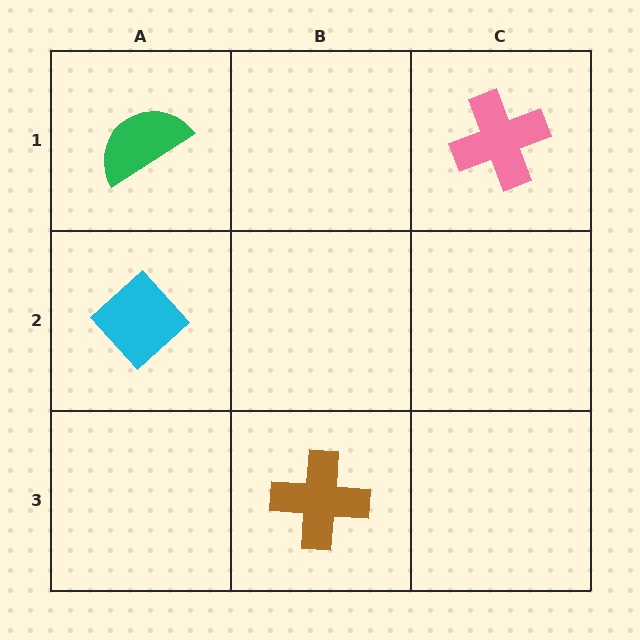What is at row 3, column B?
A brown cross.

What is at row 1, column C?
A pink cross.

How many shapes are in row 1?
2 shapes.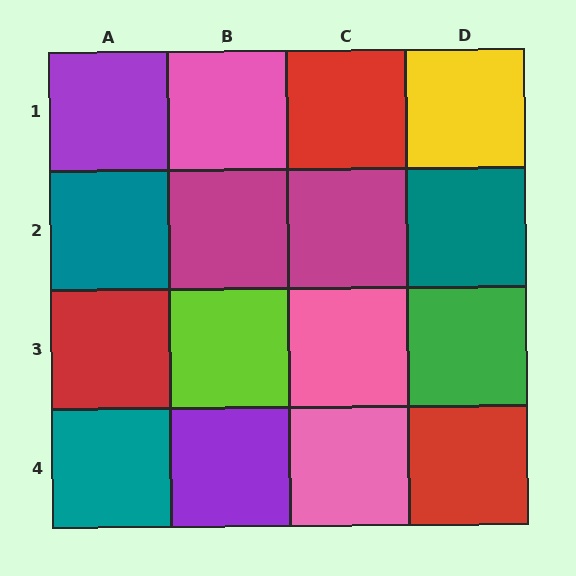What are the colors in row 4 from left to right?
Teal, purple, pink, red.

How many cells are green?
1 cell is green.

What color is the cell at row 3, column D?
Green.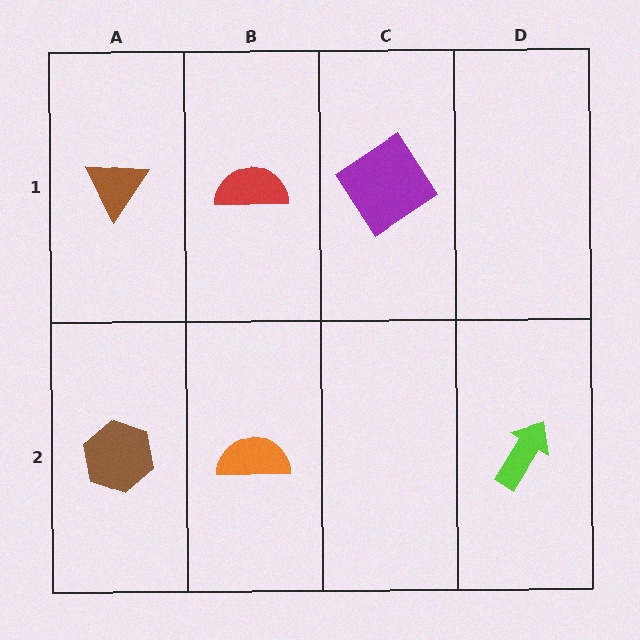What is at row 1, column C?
A purple diamond.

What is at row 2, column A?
A brown hexagon.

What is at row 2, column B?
An orange semicircle.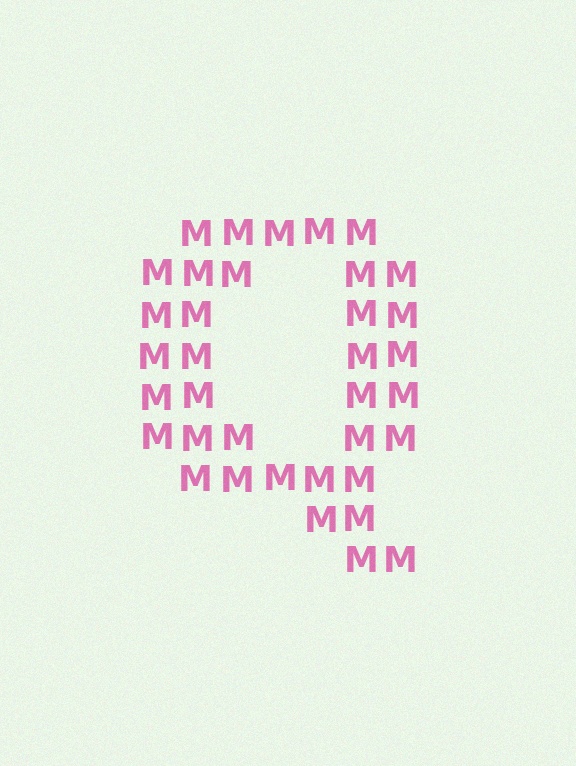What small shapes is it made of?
It is made of small letter M's.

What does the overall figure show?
The overall figure shows the letter Q.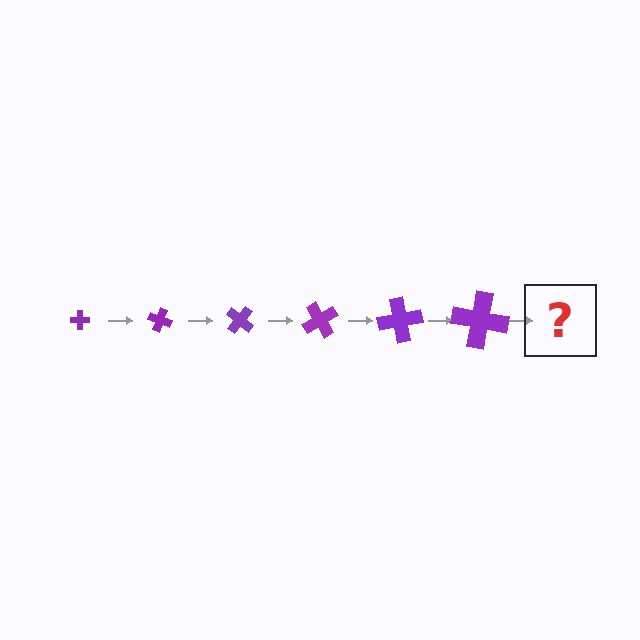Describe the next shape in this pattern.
It should be a cross, larger than the previous one and rotated 120 degrees from the start.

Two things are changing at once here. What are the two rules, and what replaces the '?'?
The two rules are that the cross grows larger each step and it rotates 20 degrees each step. The '?' should be a cross, larger than the previous one and rotated 120 degrees from the start.